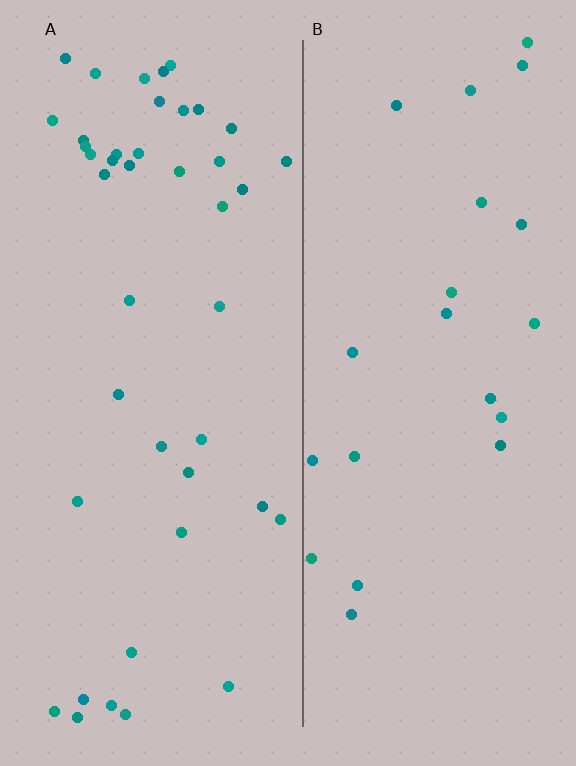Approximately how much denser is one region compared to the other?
Approximately 2.0× — region A over region B.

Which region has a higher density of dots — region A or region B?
A (the left).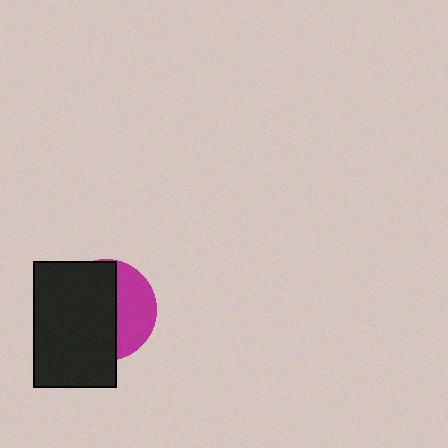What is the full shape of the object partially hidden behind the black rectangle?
The partially hidden object is a magenta circle.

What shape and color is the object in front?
The object in front is a black rectangle.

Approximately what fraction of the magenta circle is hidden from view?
Roughly 64% of the magenta circle is hidden behind the black rectangle.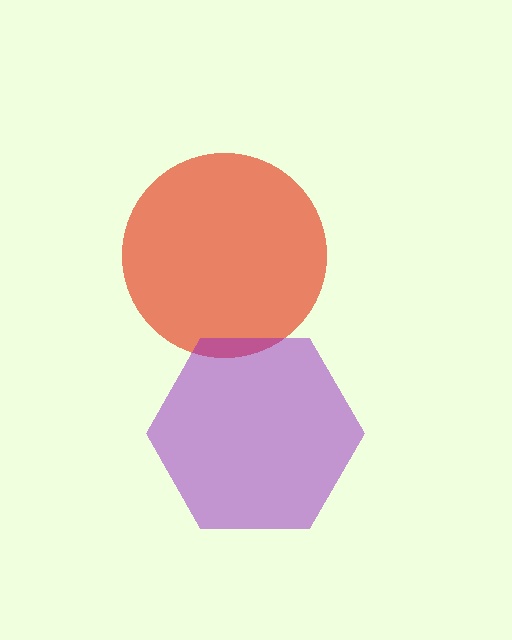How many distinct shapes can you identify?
There are 2 distinct shapes: a red circle, a purple hexagon.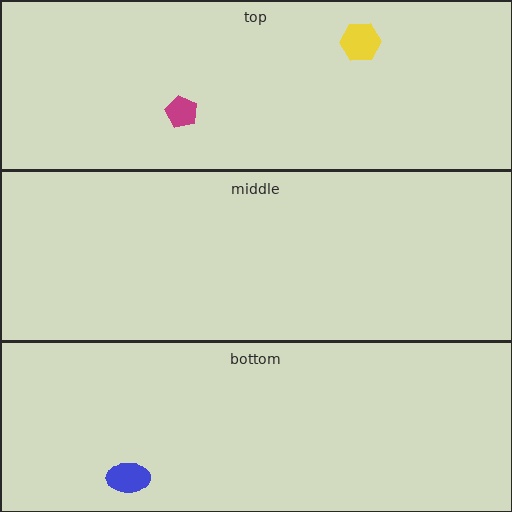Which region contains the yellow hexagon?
The top region.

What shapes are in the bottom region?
The blue ellipse.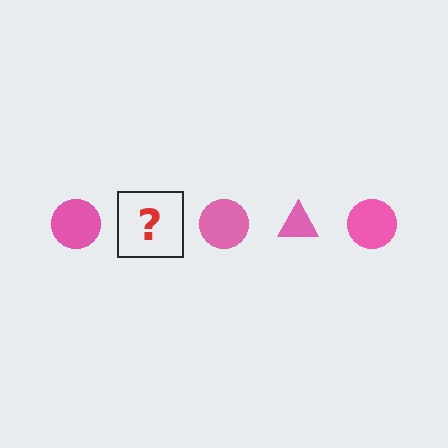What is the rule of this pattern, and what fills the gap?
The rule is that the pattern cycles through circle, triangle shapes in pink. The gap should be filled with a pink triangle.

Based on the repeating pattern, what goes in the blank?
The blank should be a pink triangle.